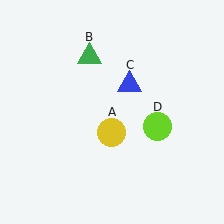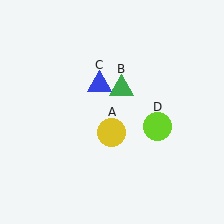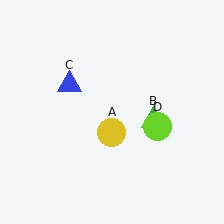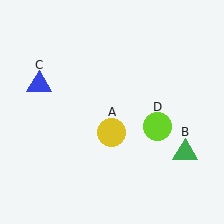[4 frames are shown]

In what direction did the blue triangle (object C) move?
The blue triangle (object C) moved left.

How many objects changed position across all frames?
2 objects changed position: green triangle (object B), blue triangle (object C).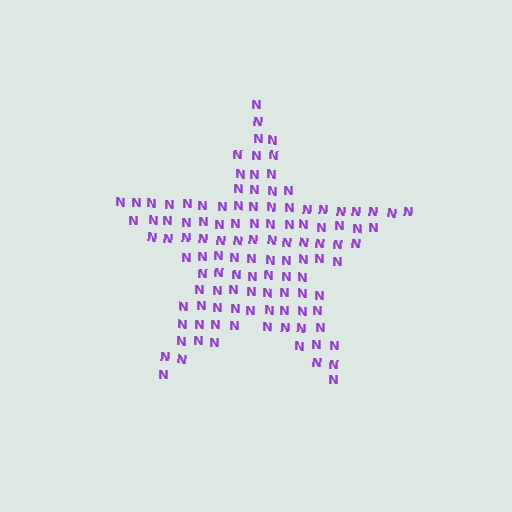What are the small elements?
The small elements are letter N's.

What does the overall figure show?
The overall figure shows a star.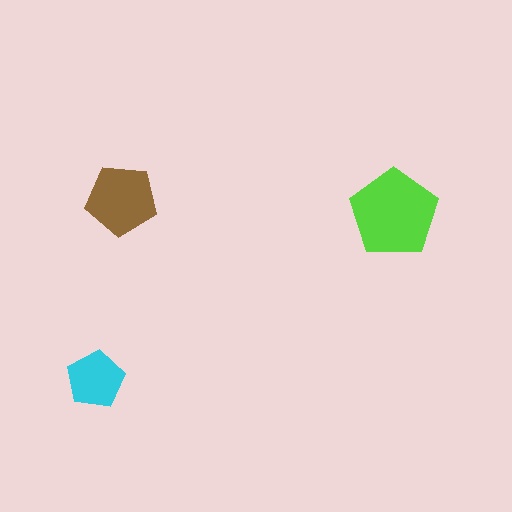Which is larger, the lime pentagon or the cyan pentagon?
The lime one.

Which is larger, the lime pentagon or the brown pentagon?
The lime one.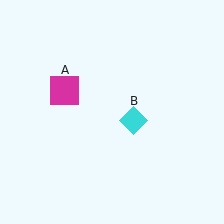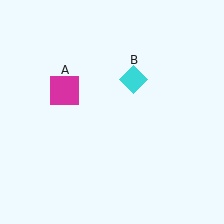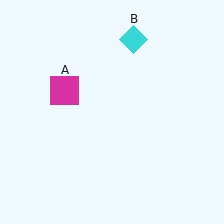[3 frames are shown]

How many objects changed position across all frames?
1 object changed position: cyan diamond (object B).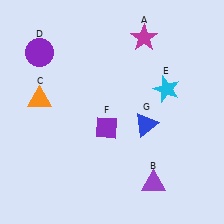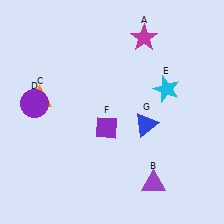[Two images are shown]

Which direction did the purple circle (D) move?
The purple circle (D) moved down.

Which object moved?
The purple circle (D) moved down.